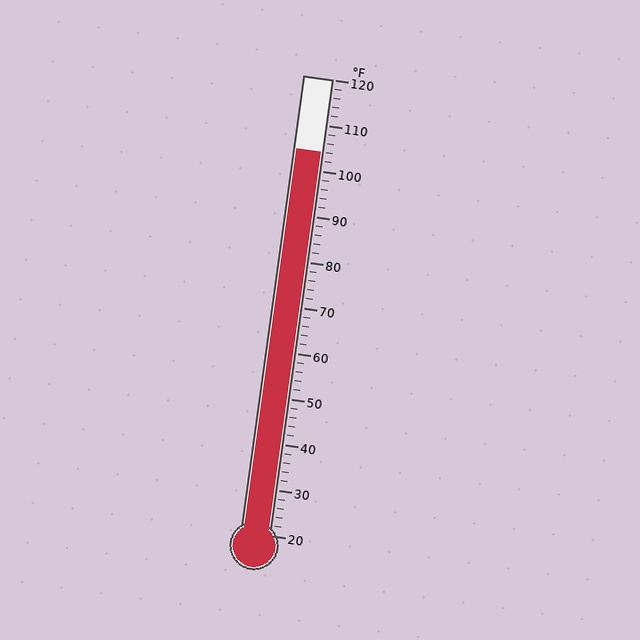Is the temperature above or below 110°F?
The temperature is below 110°F.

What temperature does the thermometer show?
The thermometer shows approximately 104°F.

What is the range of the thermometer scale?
The thermometer scale ranges from 20°F to 120°F.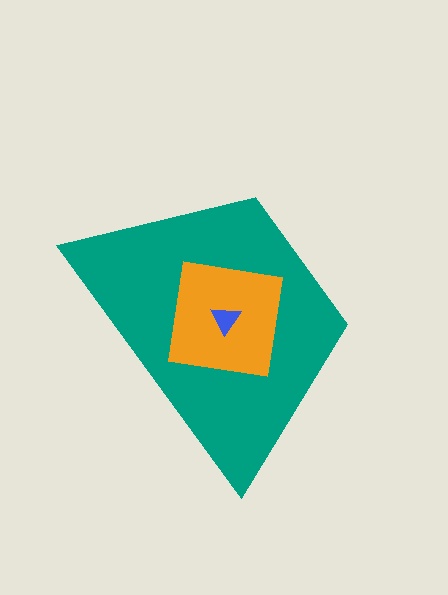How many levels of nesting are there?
3.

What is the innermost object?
The blue triangle.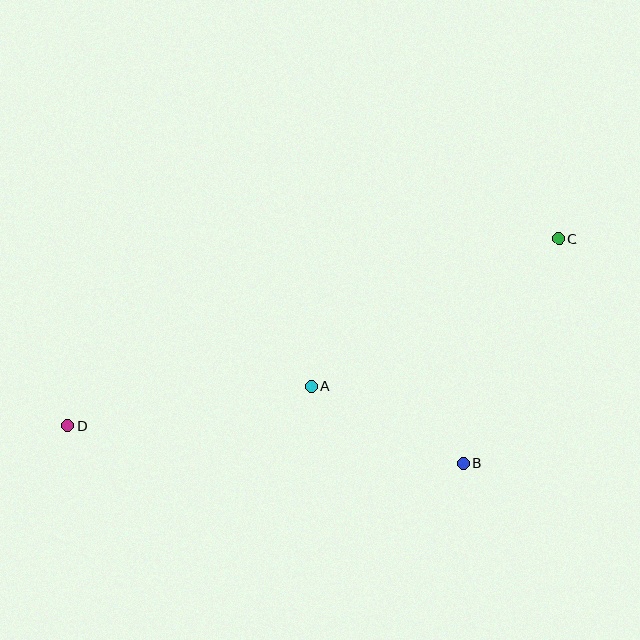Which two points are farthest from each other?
Points C and D are farthest from each other.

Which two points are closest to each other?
Points A and B are closest to each other.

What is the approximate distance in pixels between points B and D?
The distance between B and D is approximately 397 pixels.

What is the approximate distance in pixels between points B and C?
The distance between B and C is approximately 244 pixels.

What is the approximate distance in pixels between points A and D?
The distance between A and D is approximately 247 pixels.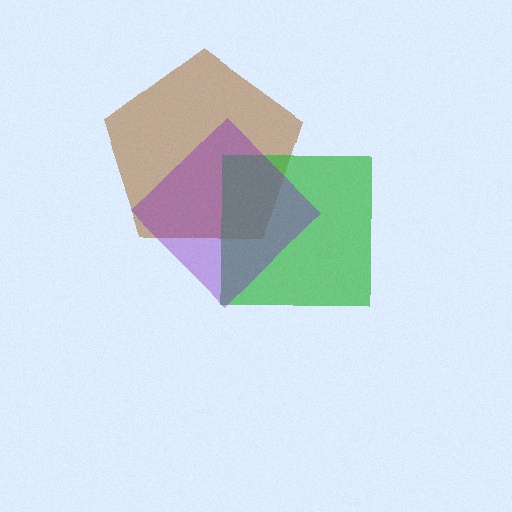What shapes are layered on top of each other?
The layered shapes are: a brown pentagon, a green square, a purple diamond.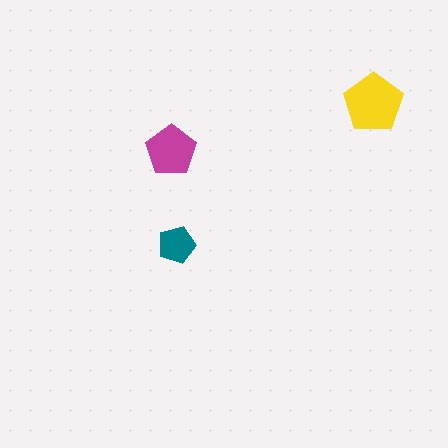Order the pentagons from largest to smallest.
the yellow one, the magenta one, the teal one.